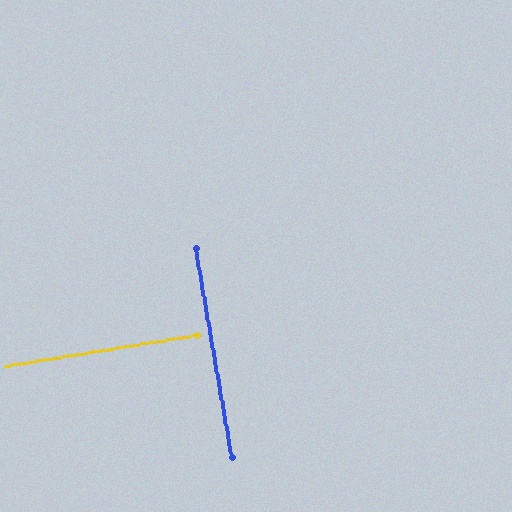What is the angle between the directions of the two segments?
Approximately 90 degrees.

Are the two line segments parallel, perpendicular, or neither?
Perpendicular — they meet at approximately 90°.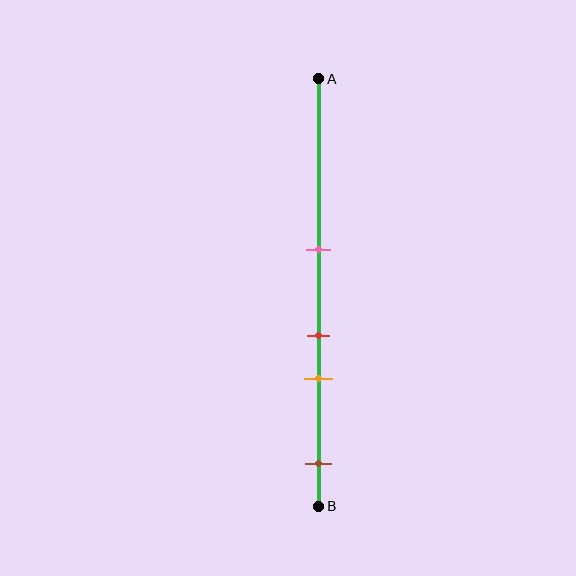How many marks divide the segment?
There are 4 marks dividing the segment.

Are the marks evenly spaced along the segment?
No, the marks are not evenly spaced.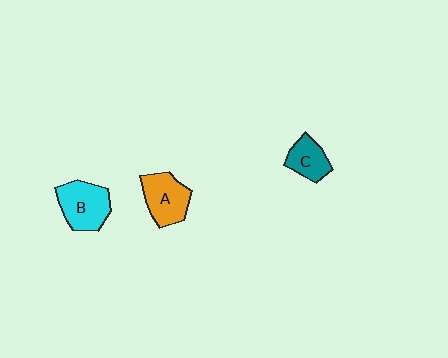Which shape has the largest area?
Shape B (cyan).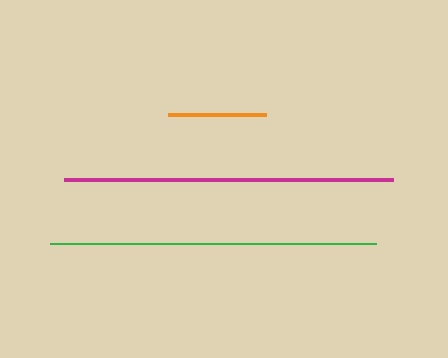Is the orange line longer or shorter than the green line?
The green line is longer than the orange line.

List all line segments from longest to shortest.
From longest to shortest: magenta, green, orange.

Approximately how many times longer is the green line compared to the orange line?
The green line is approximately 3.3 times the length of the orange line.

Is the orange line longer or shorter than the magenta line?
The magenta line is longer than the orange line.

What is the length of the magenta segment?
The magenta segment is approximately 329 pixels long.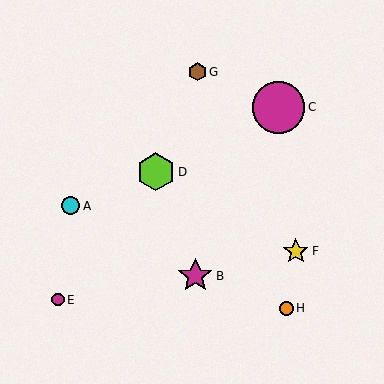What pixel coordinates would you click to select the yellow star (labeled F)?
Click at (296, 251) to select the yellow star F.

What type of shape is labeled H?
Shape H is an orange circle.